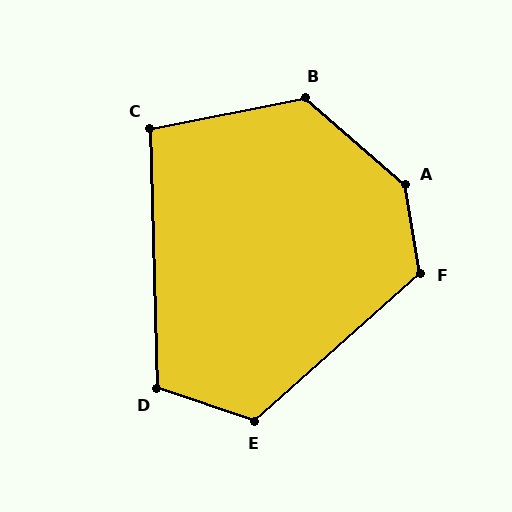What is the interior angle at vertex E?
Approximately 120 degrees (obtuse).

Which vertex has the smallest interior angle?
C, at approximately 100 degrees.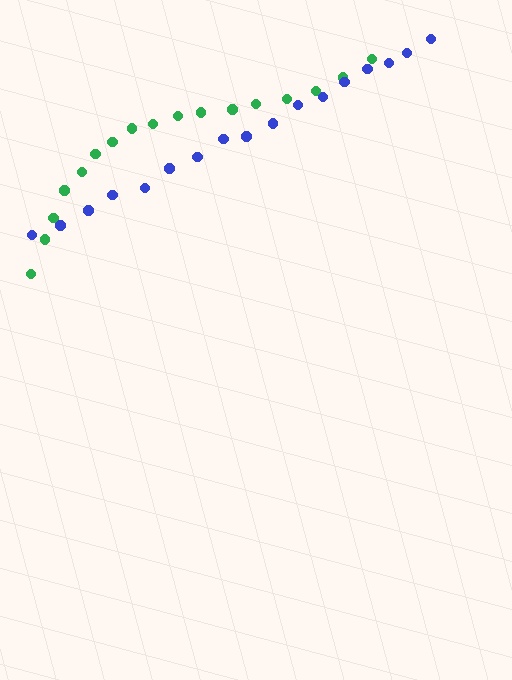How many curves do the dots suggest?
There are 2 distinct paths.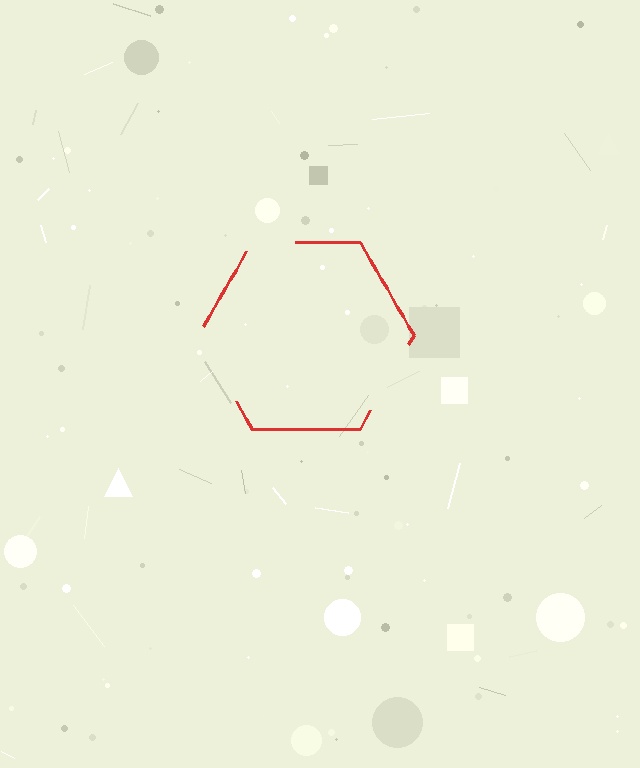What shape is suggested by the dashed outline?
The dashed outline suggests a hexagon.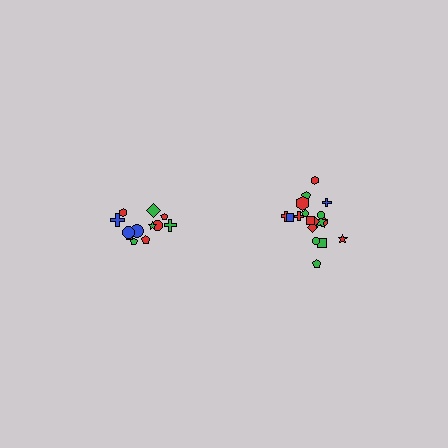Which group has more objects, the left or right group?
The right group.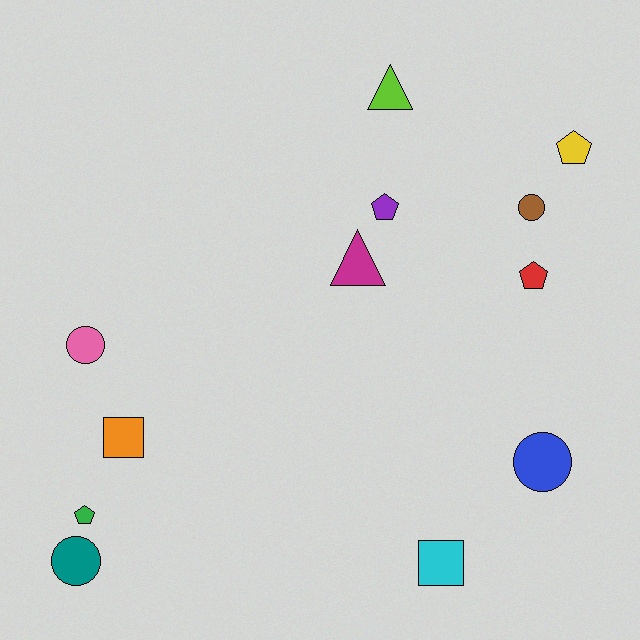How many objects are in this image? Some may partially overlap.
There are 12 objects.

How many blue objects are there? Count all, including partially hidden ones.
There is 1 blue object.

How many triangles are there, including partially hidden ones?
There are 2 triangles.